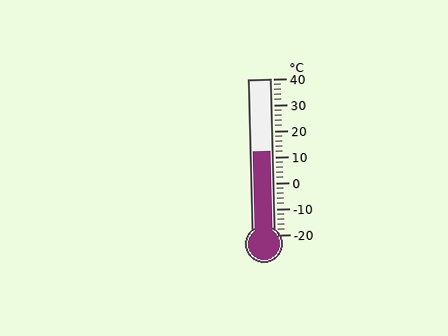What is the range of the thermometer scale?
The thermometer scale ranges from -20°C to 40°C.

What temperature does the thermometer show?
The thermometer shows approximately 12°C.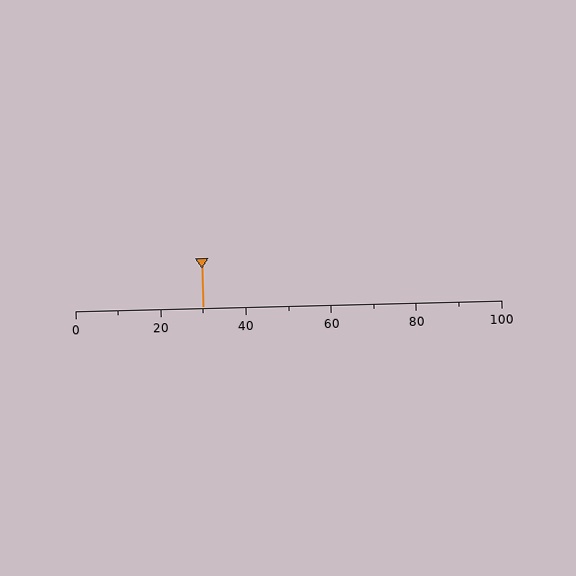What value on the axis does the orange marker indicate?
The marker indicates approximately 30.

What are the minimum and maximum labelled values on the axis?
The axis runs from 0 to 100.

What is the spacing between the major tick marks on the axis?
The major ticks are spaced 20 apart.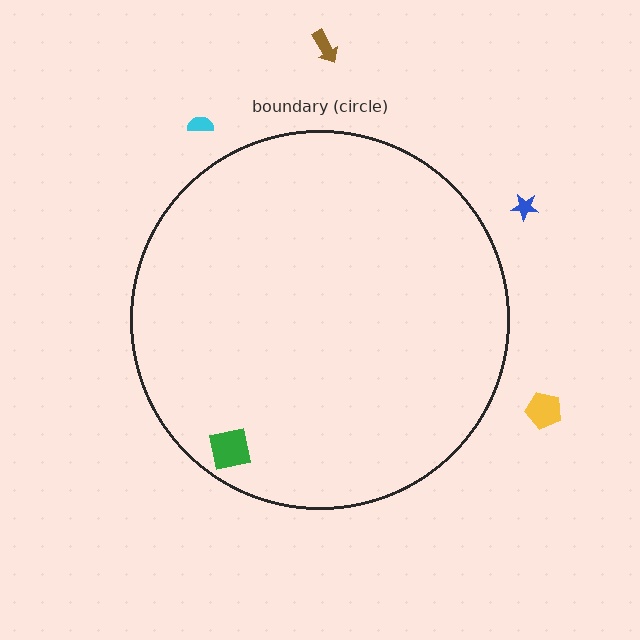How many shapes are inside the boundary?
1 inside, 4 outside.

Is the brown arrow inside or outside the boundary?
Outside.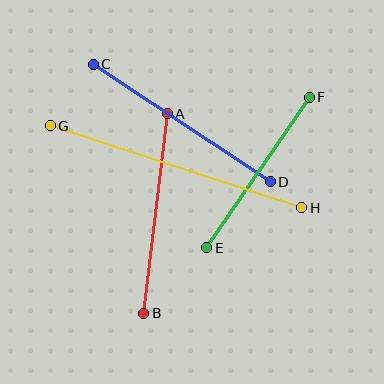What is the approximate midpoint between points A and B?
The midpoint is at approximately (155, 214) pixels.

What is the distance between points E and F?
The distance is approximately 182 pixels.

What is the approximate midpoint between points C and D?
The midpoint is at approximately (182, 123) pixels.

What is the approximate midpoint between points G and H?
The midpoint is at approximately (176, 167) pixels.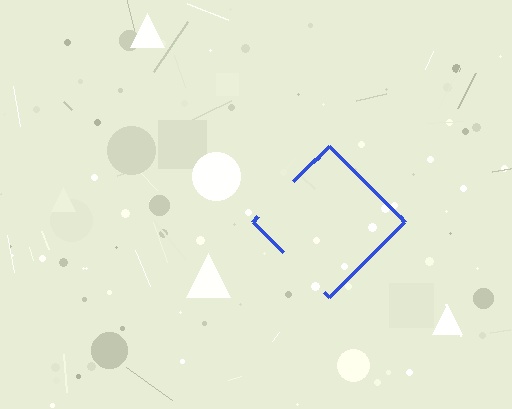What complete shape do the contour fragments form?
The contour fragments form a diamond.